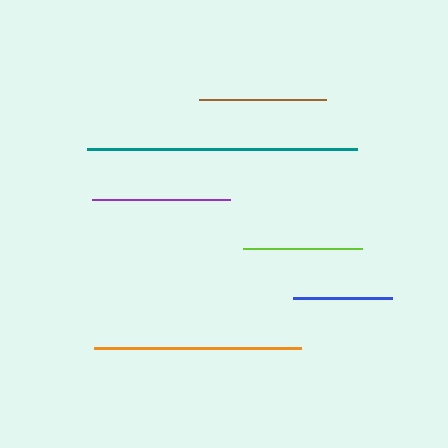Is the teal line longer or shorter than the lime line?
The teal line is longer than the lime line.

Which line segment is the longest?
The teal line is the longest at approximately 270 pixels.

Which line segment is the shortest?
The blue line is the shortest at approximately 99 pixels.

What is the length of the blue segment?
The blue segment is approximately 99 pixels long.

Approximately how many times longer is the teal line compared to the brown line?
The teal line is approximately 2.1 times the length of the brown line.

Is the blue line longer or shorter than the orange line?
The orange line is longer than the blue line.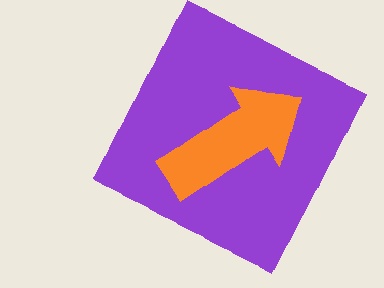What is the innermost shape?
The orange arrow.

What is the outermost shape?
The purple square.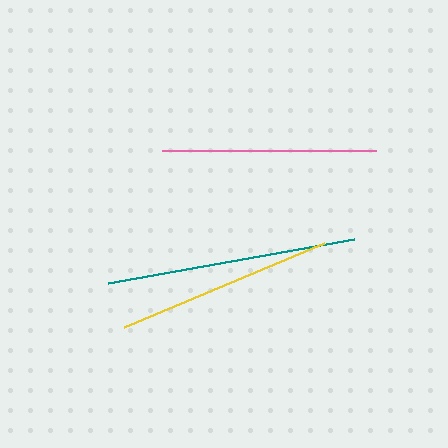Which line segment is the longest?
The teal line is the longest at approximately 251 pixels.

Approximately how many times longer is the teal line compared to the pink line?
The teal line is approximately 1.2 times the length of the pink line.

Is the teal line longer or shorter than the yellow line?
The teal line is longer than the yellow line.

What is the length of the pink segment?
The pink segment is approximately 214 pixels long.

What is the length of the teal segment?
The teal segment is approximately 251 pixels long.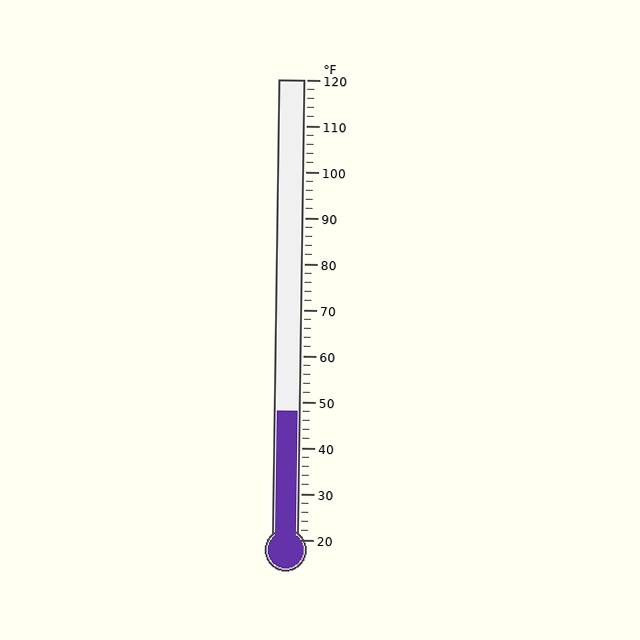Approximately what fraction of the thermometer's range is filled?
The thermometer is filled to approximately 30% of its range.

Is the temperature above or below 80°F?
The temperature is below 80°F.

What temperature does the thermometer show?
The thermometer shows approximately 48°F.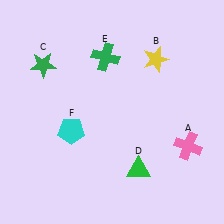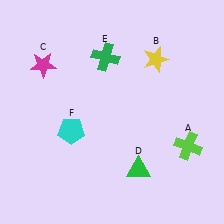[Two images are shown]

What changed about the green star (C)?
In Image 1, C is green. In Image 2, it changed to magenta.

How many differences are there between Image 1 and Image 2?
There are 2 differences between the two images.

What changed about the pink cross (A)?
In Image 1, A is pink. In Image 2, it changed to lime.